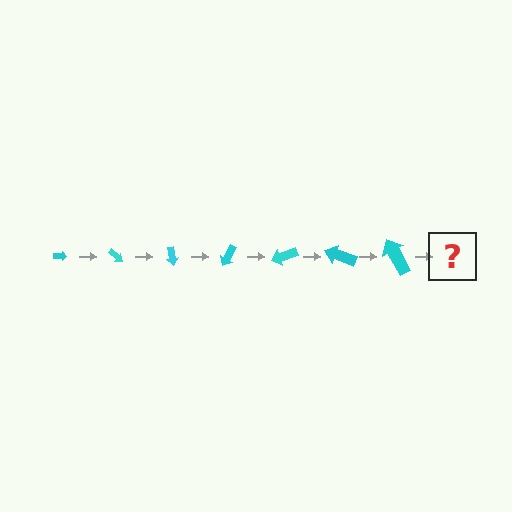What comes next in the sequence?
The next element should be an arrow, larger than the previous one and rotated 280 degrees from the start.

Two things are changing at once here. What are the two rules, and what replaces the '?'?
The two rules are that the arrow grows larger each step and it rotates 40 degrees each step. The '?' should be an arrow, larger than the previous one and rotated 280 degrees from the start.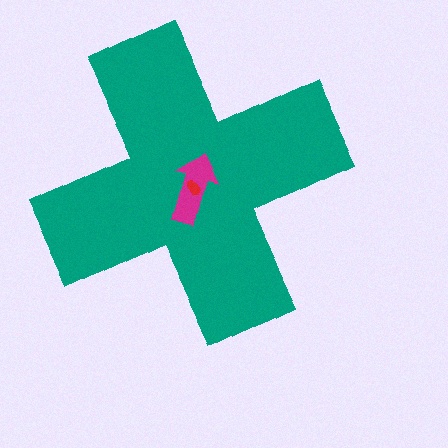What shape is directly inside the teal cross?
The magenta arrow.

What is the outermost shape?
The teal cross.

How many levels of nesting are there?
3.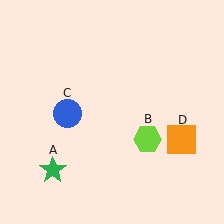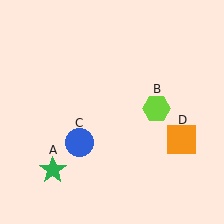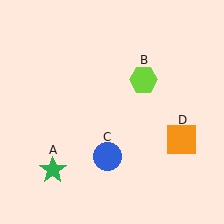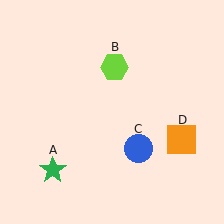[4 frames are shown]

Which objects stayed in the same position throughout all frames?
Green star (object A) and orange square (object D) remained stationary.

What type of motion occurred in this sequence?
The lime hexagon (object B), blue circle (object C) rotated counterclockwise around the center of the scene.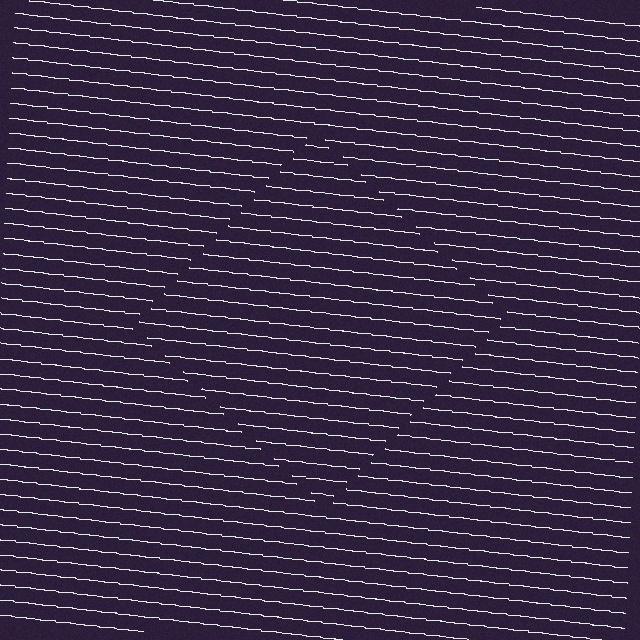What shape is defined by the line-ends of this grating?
An illusory square. The interior of the shape contains the same grating, shifted by half a period — the contour is defined by the phase discontinuity where line-ends from the inner and outer gratings abut.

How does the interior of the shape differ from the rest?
The interior of the shape contains the same grating, shifted by half a period — the contour is defined by the phase discontinuity where line-ends from the inner and outer gratings abut.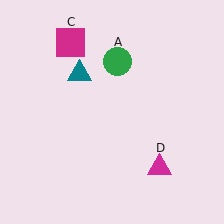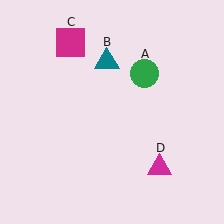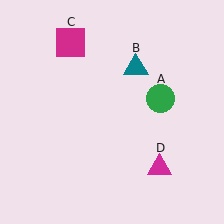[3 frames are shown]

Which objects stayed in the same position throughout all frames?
Magenta square (object C) and magenta triangle (object D) remained stationary.